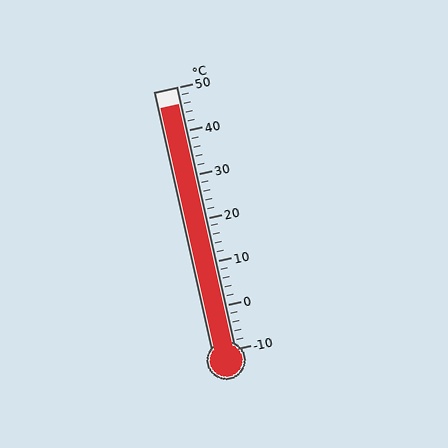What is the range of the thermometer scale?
The thermometer scale ranges from -10°C to 50°C.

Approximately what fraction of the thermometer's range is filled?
The thermometer is filled to approximately 95% of its range.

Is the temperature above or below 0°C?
The temperature is above 0°C.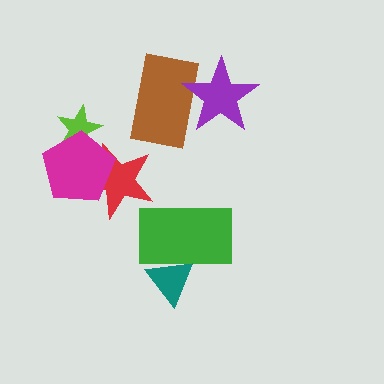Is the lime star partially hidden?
Yes, it is partially covered by another shape.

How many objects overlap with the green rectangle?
1 object overlaps with the green rectangle.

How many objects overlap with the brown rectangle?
1 object overlaps with the brown rectangle.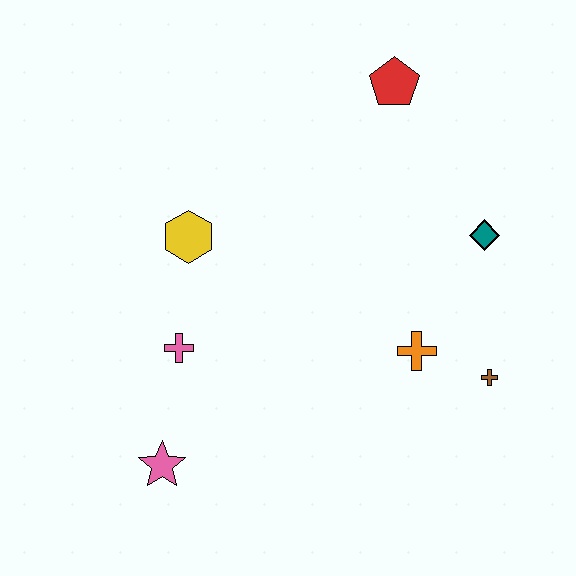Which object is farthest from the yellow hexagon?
The brown cross is farthest from the yellow hexagon.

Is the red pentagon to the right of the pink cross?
Yes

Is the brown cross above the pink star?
Yes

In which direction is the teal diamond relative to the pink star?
The teal diamond is to the right of the pink star.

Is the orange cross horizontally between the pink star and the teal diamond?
Yes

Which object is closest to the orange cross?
The brown cross is closest to the orange cross.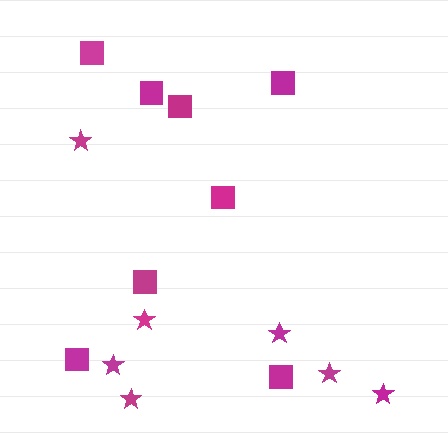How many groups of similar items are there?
There are 2 groups: one group of squares (8) and one group of stars (7).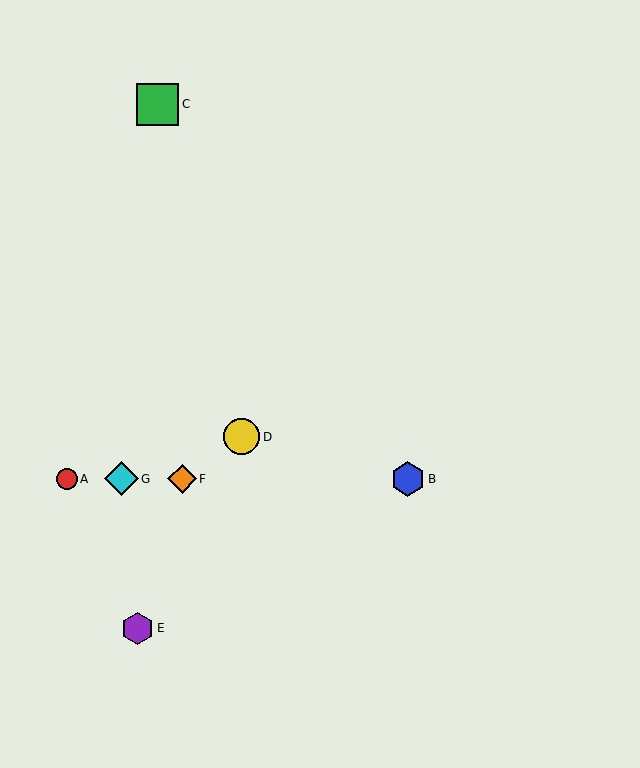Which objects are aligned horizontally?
Objects A, B, F, G are aligned horizontally.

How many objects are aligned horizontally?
4 objects (A, B, F, G) are aligned horizontally.